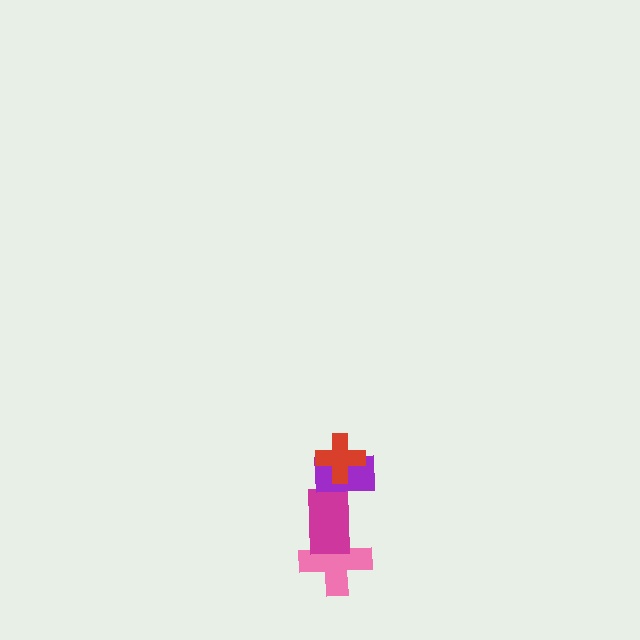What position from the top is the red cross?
The red cross is 1st from the top.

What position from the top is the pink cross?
The pink cross is 4th from the top.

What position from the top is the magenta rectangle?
The magenta rectangle is 3rd from the top.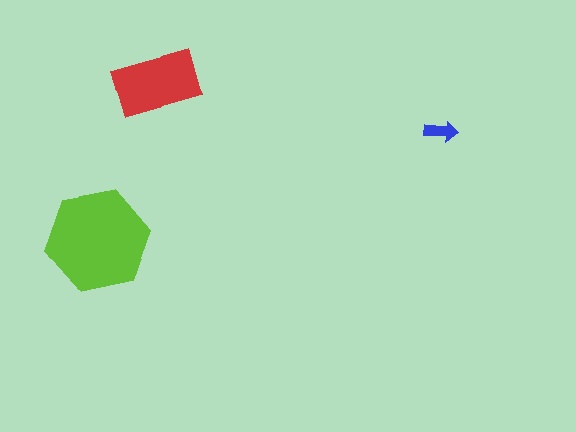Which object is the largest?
The lime hexagon.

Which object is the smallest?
The blue arrow.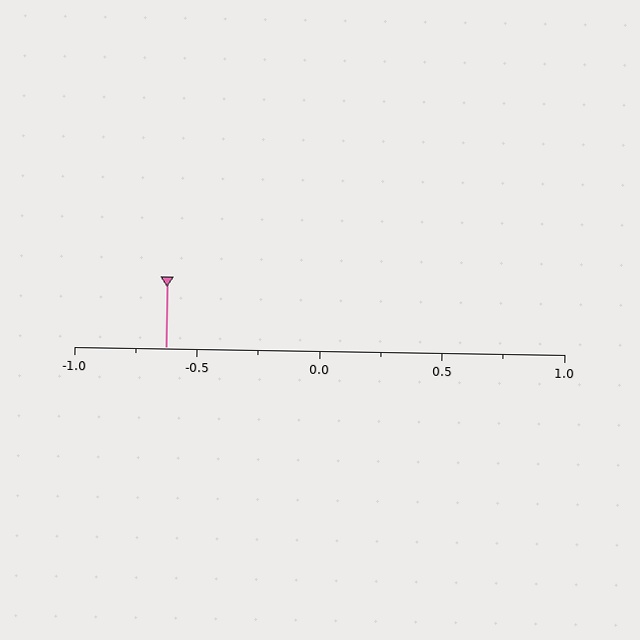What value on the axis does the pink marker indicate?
The marker indicates approximately -0.62.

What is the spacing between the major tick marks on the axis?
The major ticks are spaced 0.5 apart.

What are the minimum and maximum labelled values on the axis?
The axis runs from -1.0 to 1.0.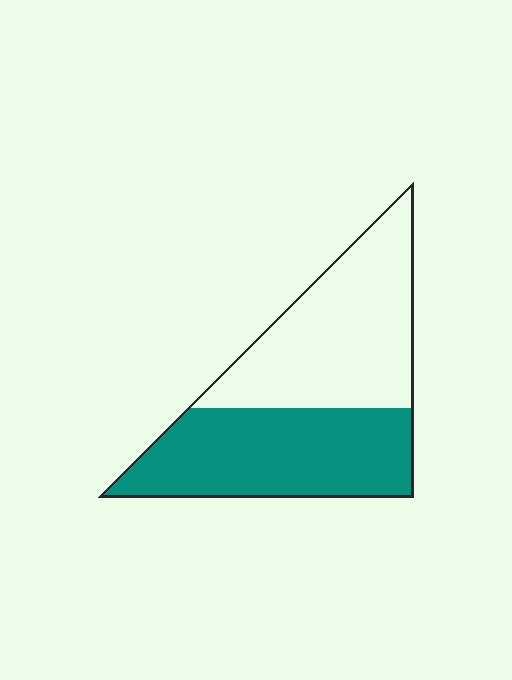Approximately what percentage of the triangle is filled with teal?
Approximately 50%.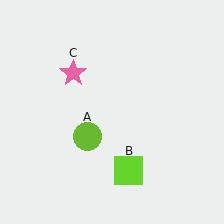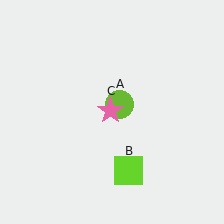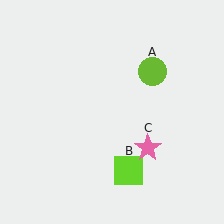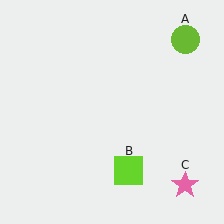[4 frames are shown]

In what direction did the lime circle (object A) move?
The lime circle (object A) moved up and to the right.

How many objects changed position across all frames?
2 objects changed position: lime circle (object A), pink star (object C).